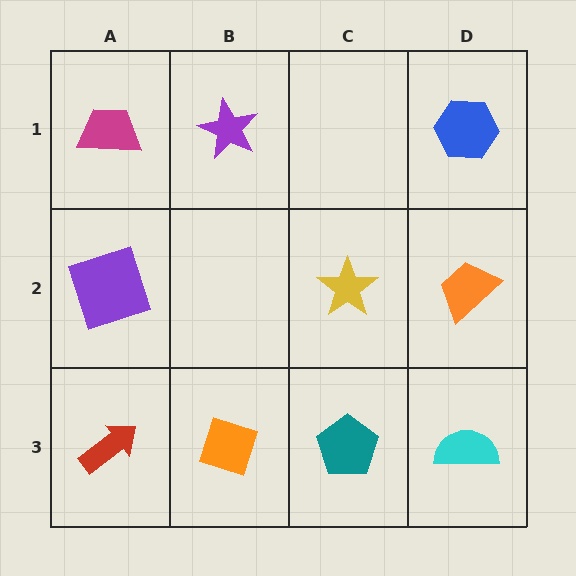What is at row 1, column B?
A purple star.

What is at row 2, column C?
A yellow star.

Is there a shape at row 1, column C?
No, that cell is empty.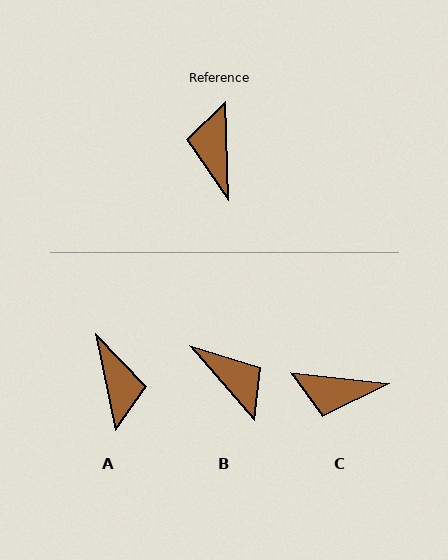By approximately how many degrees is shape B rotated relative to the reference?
Approximately 141 degrees clockwise.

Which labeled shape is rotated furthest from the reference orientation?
A, about 171 degrees away.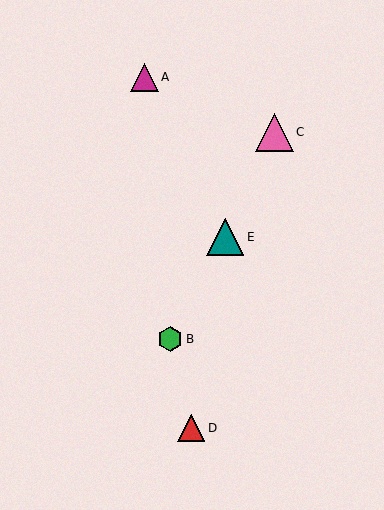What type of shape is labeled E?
Shape E is a teal triangle.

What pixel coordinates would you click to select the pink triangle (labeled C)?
Click at (274, 132) to select the pink triangle C.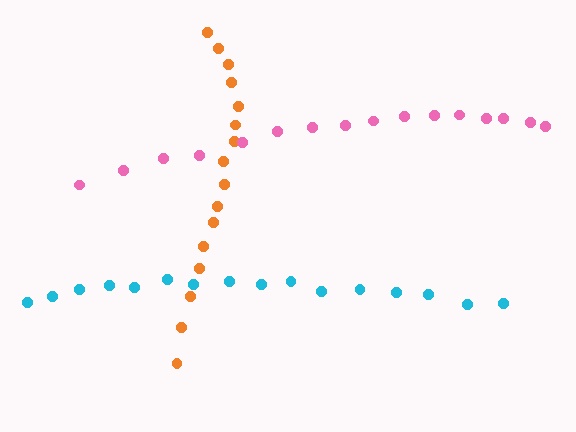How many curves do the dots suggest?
There are 3 distinct paths.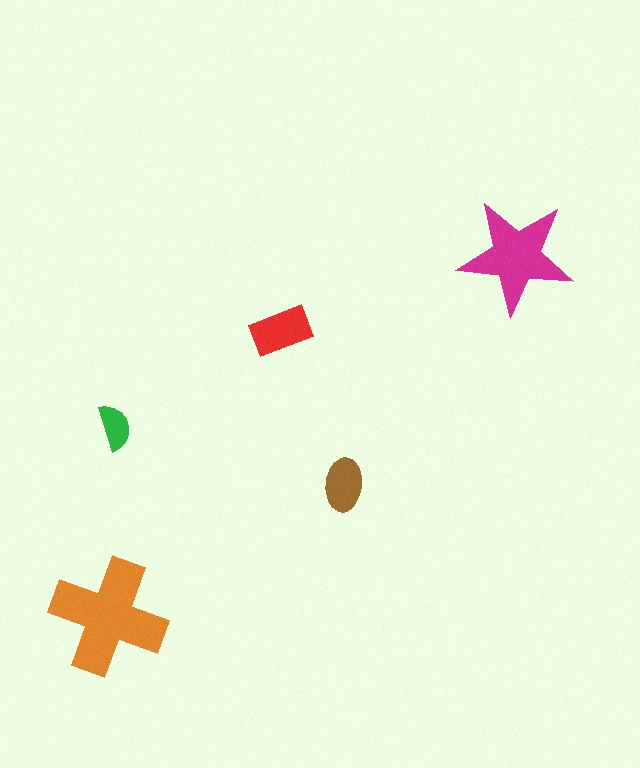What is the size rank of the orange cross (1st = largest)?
1st.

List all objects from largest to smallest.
The orange cross, the magenta star, the red rectangle, the brown ellipse, the green semicircle.